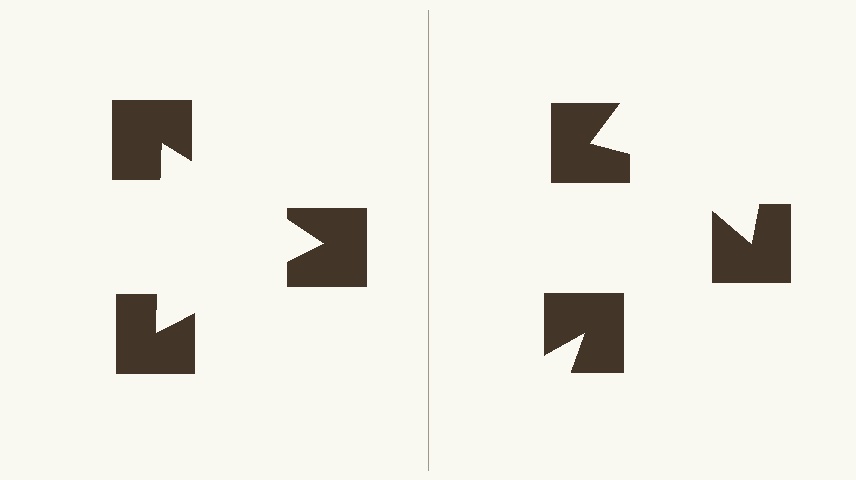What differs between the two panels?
The notched squares are positioned identically on both sides; only the wedge orientations differ. On the left they align to a triangle; on the right they are misaligned.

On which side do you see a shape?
An illusory triangle appears on the left side. On the right side the wedge cuts are rotated, so no coherent shape forms.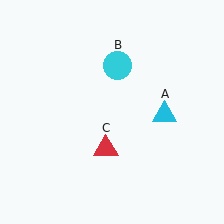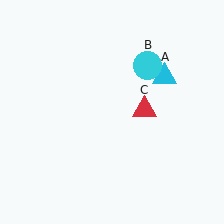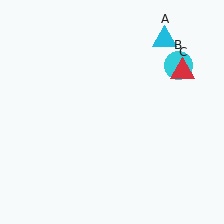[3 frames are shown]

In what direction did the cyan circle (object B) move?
The cyan circle (object B) moved right.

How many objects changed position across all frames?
3 objects changed position: cyan triangle (object A), cyan circle (object B), red triangle (object C).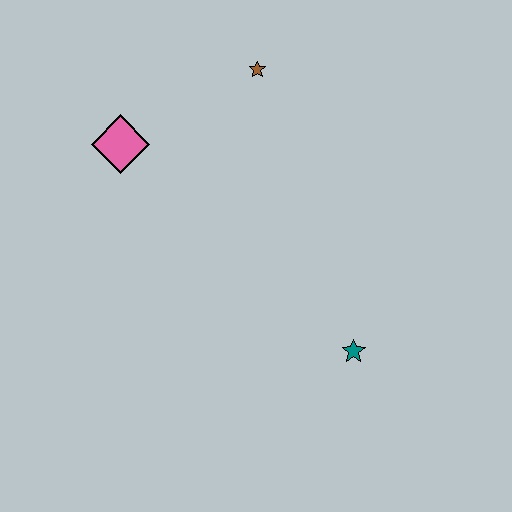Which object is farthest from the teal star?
The pink diamond is farthest from the teal star.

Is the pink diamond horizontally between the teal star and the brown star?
No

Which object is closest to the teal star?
The brown star is closest to the teal star.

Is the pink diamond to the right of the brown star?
No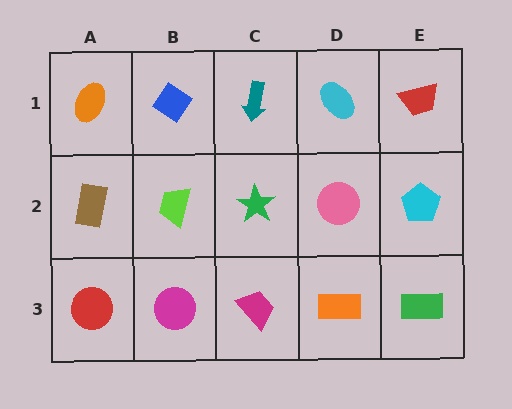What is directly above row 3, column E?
A cyan pentagon.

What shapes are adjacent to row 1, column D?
A pink circle (row 2, column D), a teal arrow (row 1, column C), a red trapezoid (row 1, column E).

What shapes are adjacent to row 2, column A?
An orange ellipse (row 1, column A), a red circle (row 3, column A), a lime trapezoid (row 2, column B).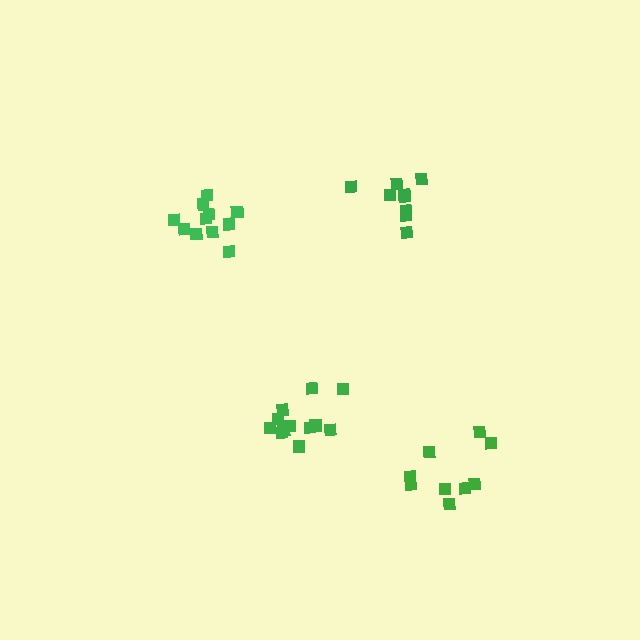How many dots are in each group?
Group 1: 9 dots, Group 2: 9 dots, Group 3: 12 dots, Group 4: 11 dots (41 total).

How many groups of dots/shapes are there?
There are 4 groups.